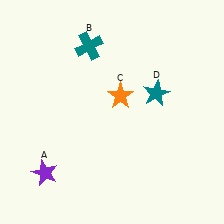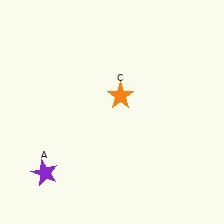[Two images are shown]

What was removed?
The teal cross (B), the teal star (D) were removed in Image 2.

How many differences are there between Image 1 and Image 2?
There are 2 differences between the two images.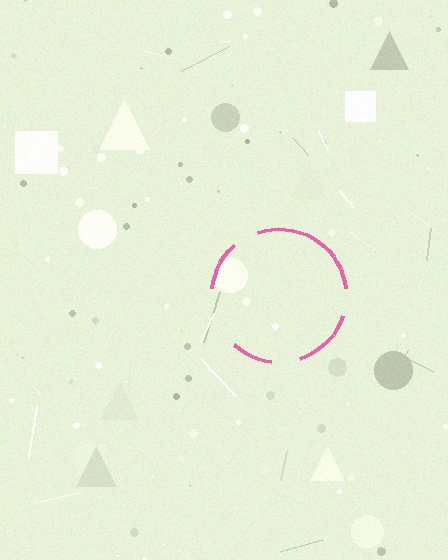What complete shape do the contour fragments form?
The contour fragments form a circle.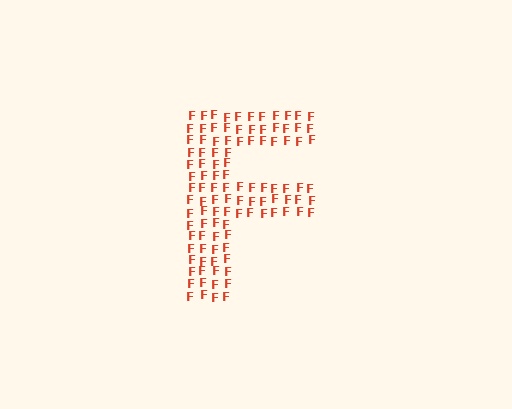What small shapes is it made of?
It is made of small letter F's.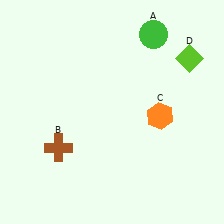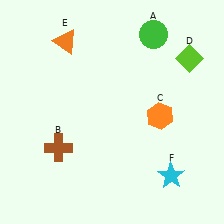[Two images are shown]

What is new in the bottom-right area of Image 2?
A cyan star (F) was added in the bottom-right area of Image 2.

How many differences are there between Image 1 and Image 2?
There are 2 differences between the two images.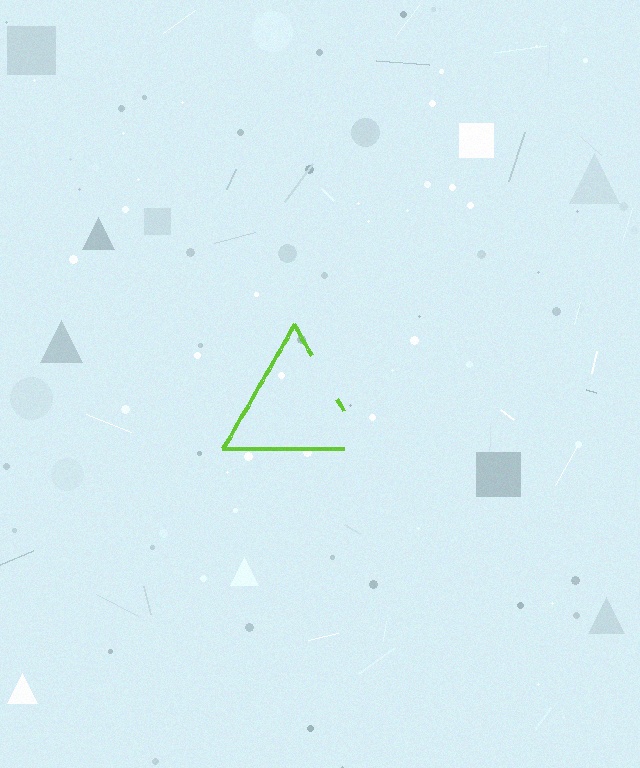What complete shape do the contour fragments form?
The contour fragments form a triangle.